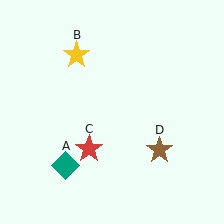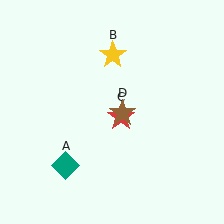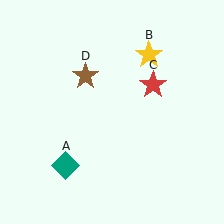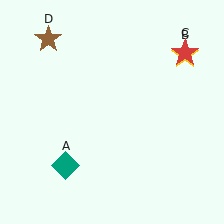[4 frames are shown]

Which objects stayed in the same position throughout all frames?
Teal diamond (object A) remained stationary.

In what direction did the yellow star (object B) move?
The yellow star (object B) moved right.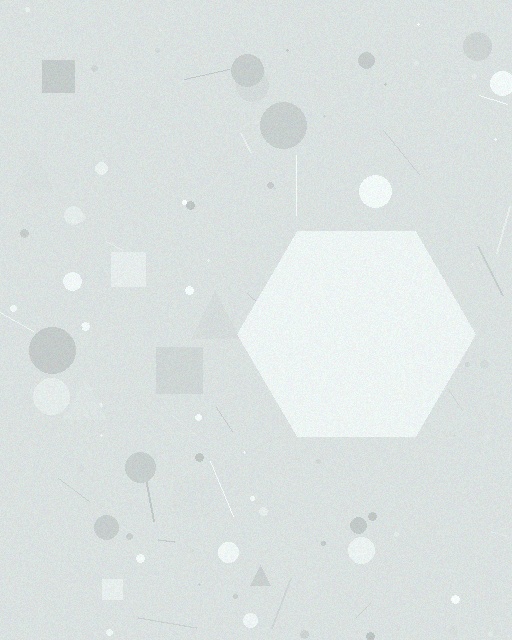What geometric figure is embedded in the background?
A hexagon is embedded in the background.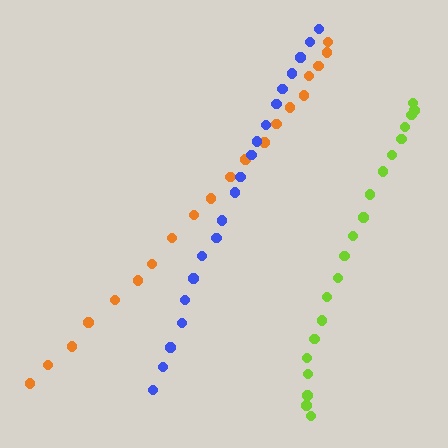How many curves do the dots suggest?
There are 3 distinct paths.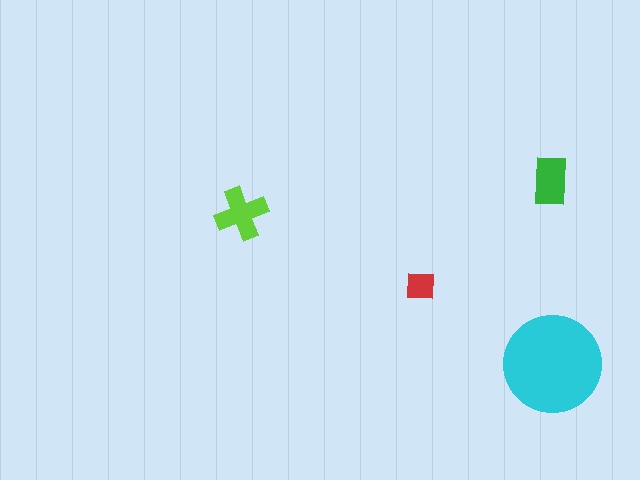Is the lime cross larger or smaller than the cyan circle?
Smaller.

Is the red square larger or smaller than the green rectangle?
Smaller.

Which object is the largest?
The cyan circle.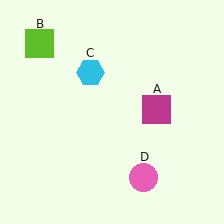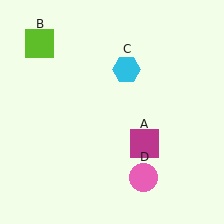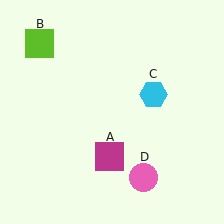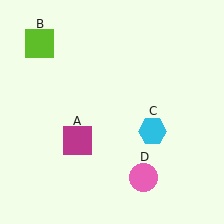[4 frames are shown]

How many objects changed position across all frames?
2 objects changed position: magenta square (object A), cyan hexagon (object C).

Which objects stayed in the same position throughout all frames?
Lime square (object B) and pink circle (object D) remained stationary.